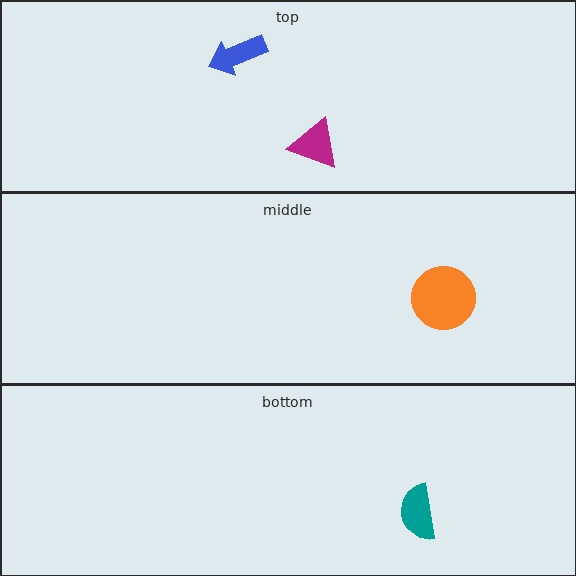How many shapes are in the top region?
2.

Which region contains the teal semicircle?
The bottom region.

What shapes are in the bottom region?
The teal semicircle.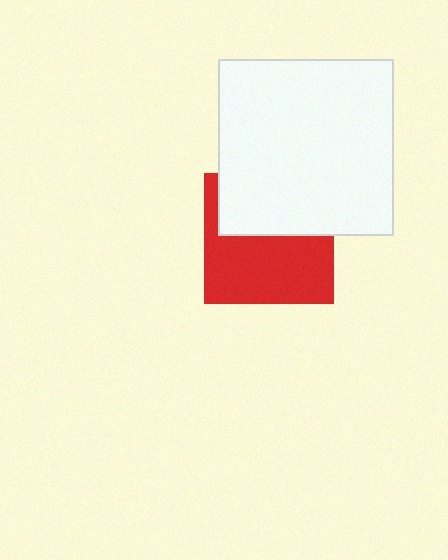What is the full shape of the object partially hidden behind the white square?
The partially hidden object is a red square.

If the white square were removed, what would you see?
You would see the complete red square.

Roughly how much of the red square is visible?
About half of it is visible (roughly 57%).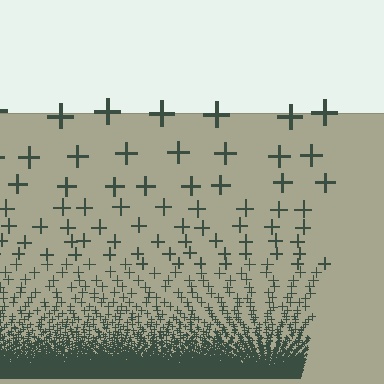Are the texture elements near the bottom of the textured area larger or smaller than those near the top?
Smaller. The gradient is inverted — elements near the bottom are smaller and denser.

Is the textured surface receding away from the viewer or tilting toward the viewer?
The surface appears to tilt toward the viewer. Texture elements get larger and sparser toward the top.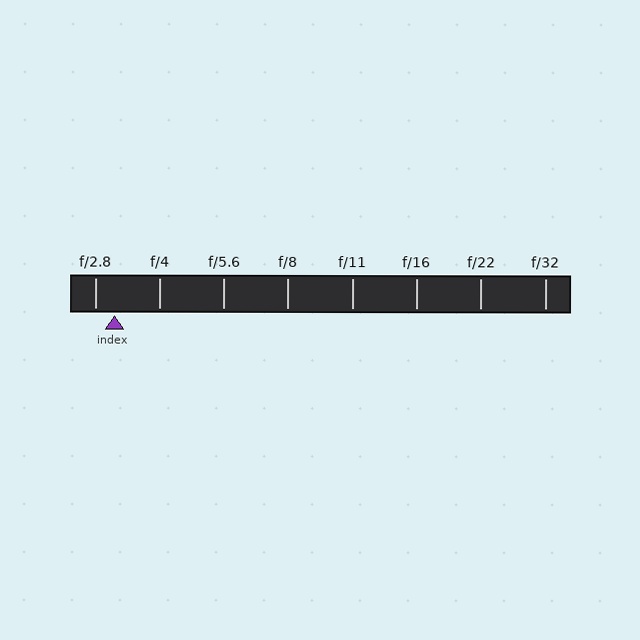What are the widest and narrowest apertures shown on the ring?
The widest aperture shown is f/2.8 and the narrowest is f/32.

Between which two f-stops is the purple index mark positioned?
The index mark is between f/2.8 and f/4.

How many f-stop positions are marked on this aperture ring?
There are 8 f-stop positions marked.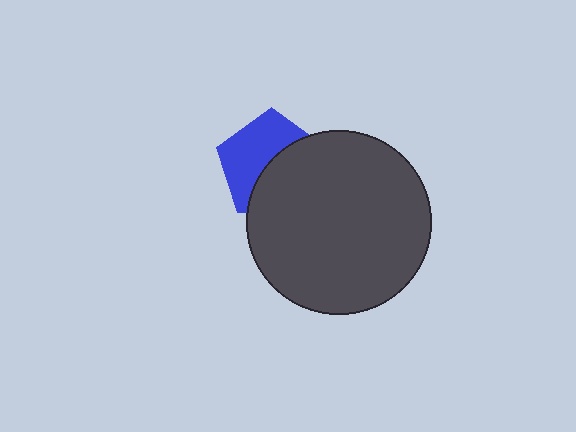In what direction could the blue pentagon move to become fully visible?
The blue pentagon could move toward the upper-left. That would shift it out from behind the dark gray circle entirely.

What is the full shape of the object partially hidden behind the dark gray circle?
The partially hidden object is a blue pentagon.